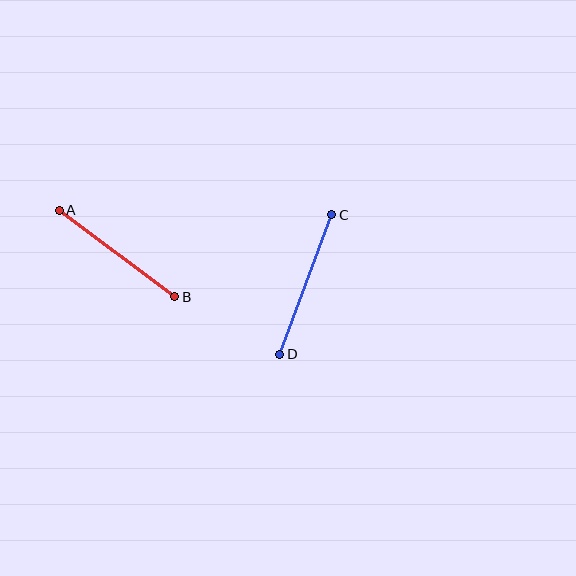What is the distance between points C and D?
The distance is approximately 149 pixels.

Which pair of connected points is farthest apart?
Points C and D are farthest apart.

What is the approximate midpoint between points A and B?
The midpoint is at approximately (117, 254) pixels.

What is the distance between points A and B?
The distance is approximately 144 pixels.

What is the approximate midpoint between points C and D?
The midpoint is at approximately (306, 284) pixels.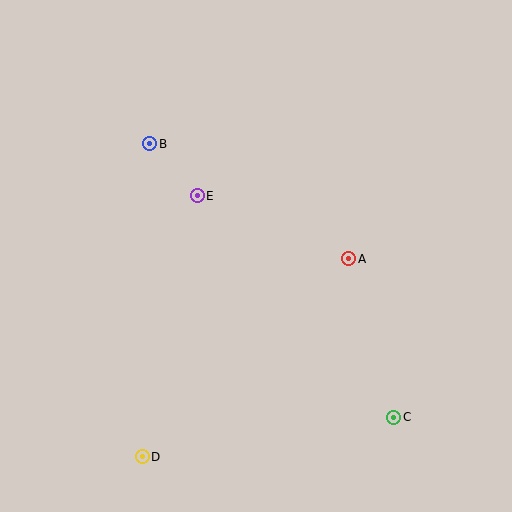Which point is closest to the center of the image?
Point E at (197, 196) is closest to the center.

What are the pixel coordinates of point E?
Point E is at (197, 196).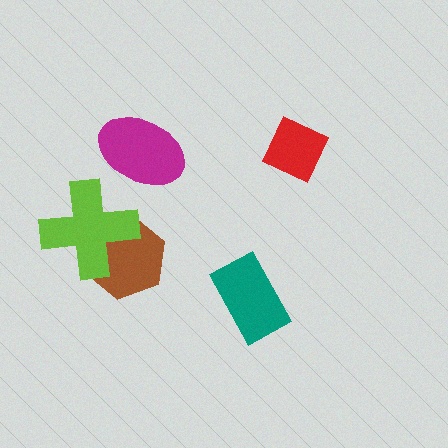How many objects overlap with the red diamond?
0 objects overlap with the red diamond.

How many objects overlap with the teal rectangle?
0 objects overlap with the teal rectangle.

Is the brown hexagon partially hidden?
Yes, it is partially covered by another shape.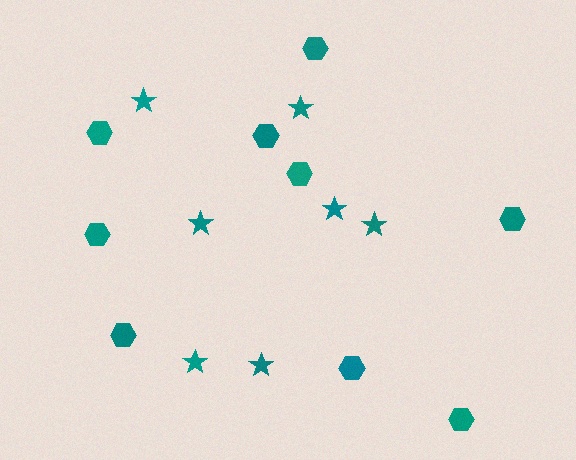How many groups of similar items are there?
There are 2 groups: one group of stars (7) and one group of hexagons (9).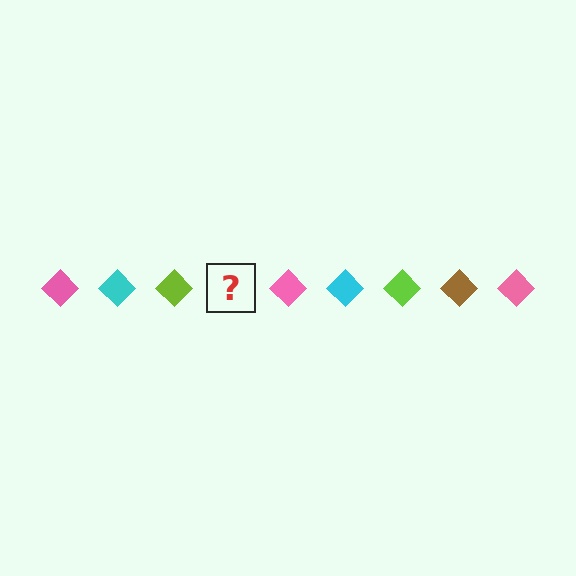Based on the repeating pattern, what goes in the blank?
The blank should be a brown diamond.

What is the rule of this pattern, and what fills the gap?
The rule is that the pattern cycles through pink, cyan, lime, brown diamonds. The gap should be filled with a brown diamond.